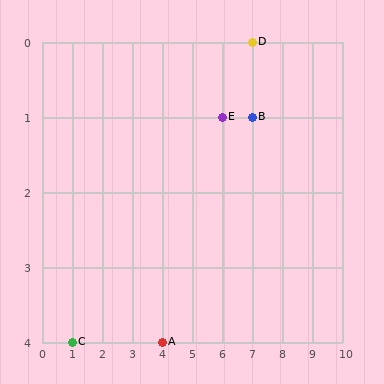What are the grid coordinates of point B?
Point B is at grid coordinates (7, 1).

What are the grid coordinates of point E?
Point E is at grid coordinates (6, 1).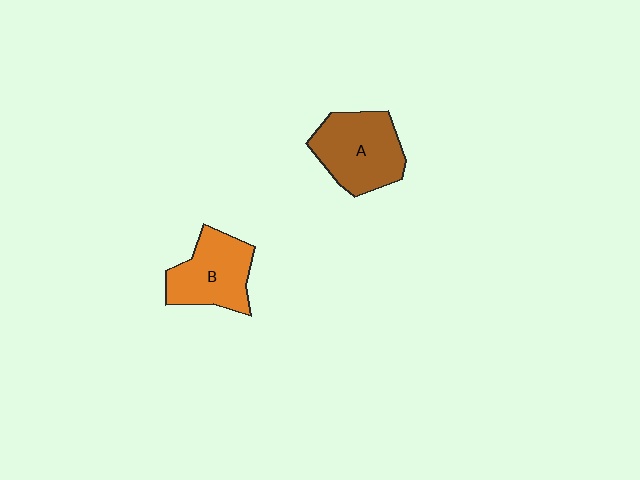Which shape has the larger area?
Shape A (brown).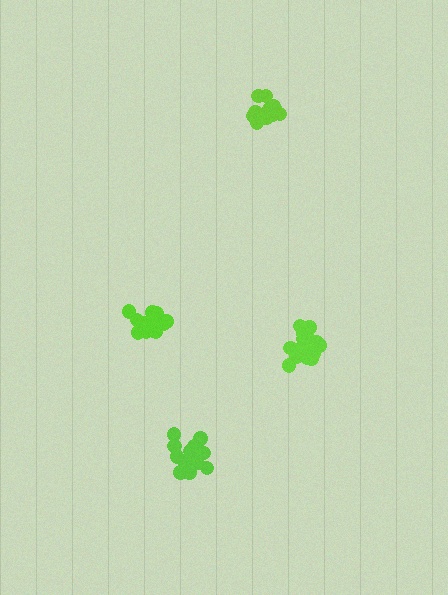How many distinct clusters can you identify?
There are 4 distinct clusters.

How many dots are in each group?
Group 1: 17 dots, Group 2: 17 dots, Group 3: 12 dots, Group 4: 13 dots (59 total).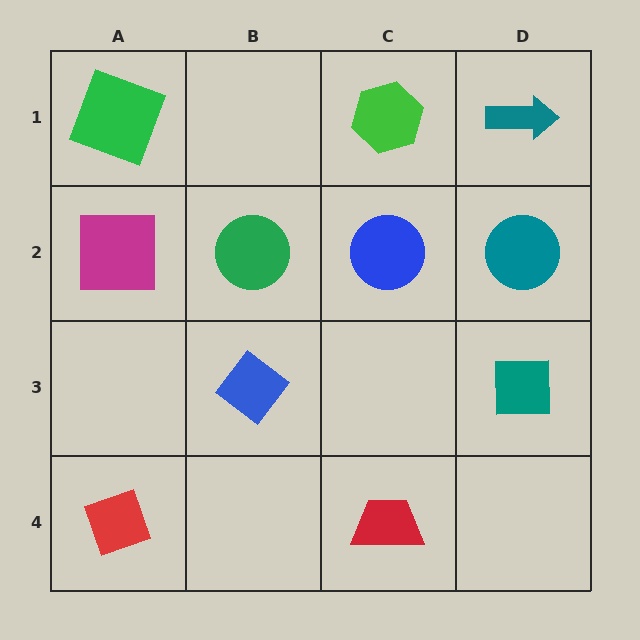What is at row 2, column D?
A teal circle.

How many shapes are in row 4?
2 shapes.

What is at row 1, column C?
A green hexagon.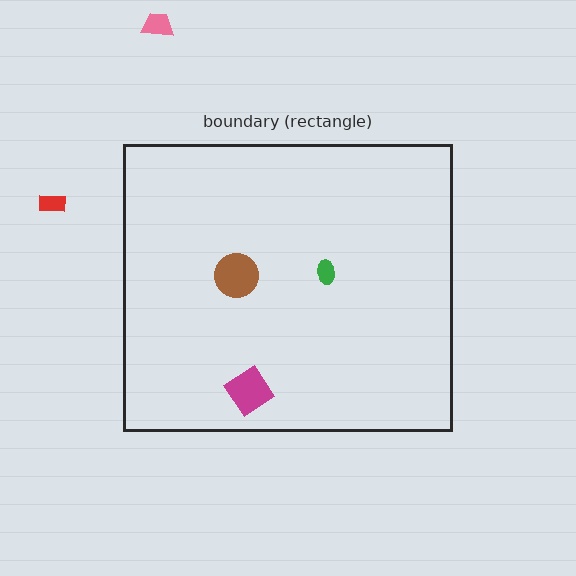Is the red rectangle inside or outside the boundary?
Outside.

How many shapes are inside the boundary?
3 inside, 2 outside.